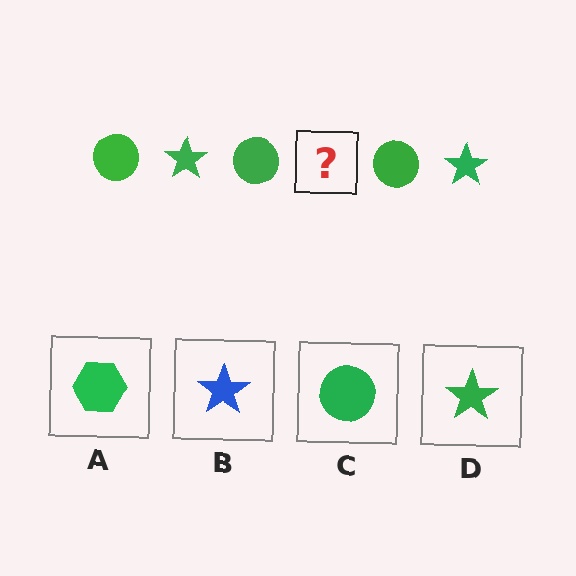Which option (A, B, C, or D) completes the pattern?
D.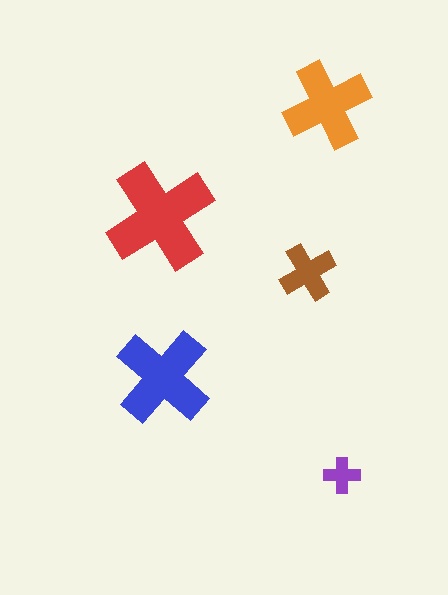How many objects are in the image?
There are 5 objects in the image.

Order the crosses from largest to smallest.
the red one, the blue one, the orange one, the brown one, the purple one.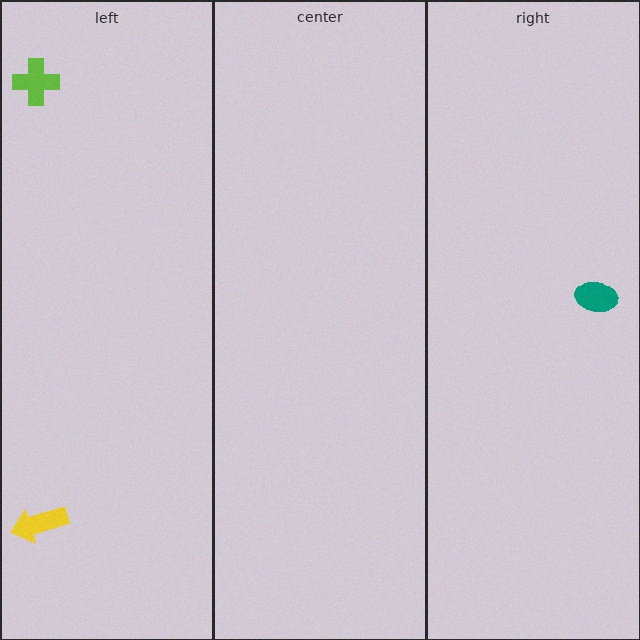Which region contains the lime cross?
The left region.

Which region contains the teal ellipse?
The right region.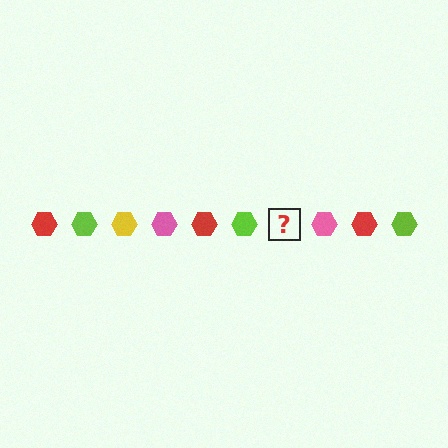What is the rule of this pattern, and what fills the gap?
The rule is that the pattern cycles through red, lime, yellow, pink hexagons. The gap should be filled with a yellow hexagon.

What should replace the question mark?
The question mark should be replaced with a yellow hexagon.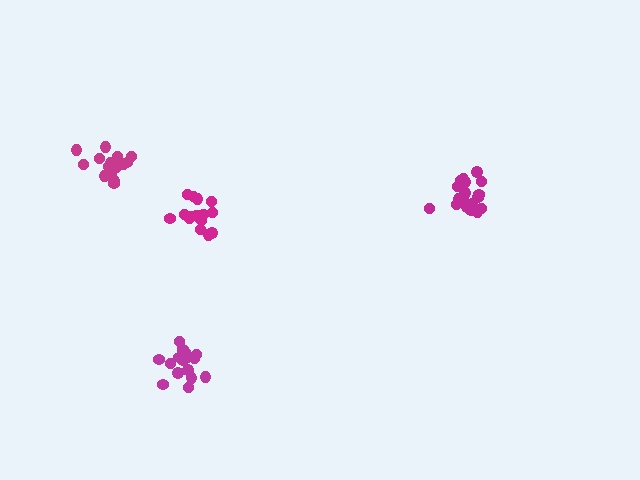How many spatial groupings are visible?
There are 4 spatial groupings.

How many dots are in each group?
Group 1: 18 dots, Group 2: 18 dots, Group 3: 18 dots, Group 4: 16 dots (70 total).